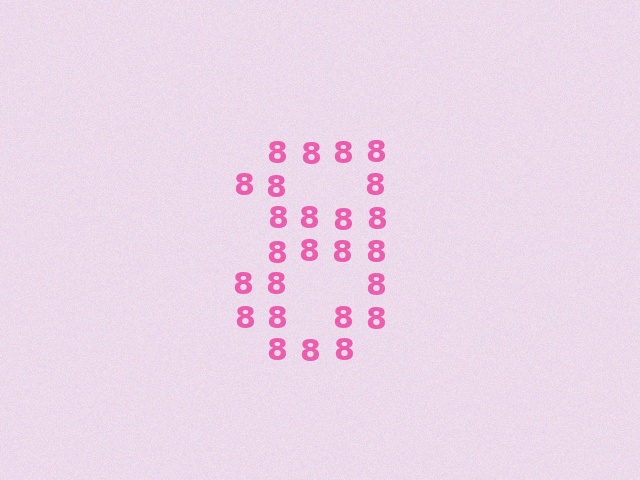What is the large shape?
The large shape is the digit 8.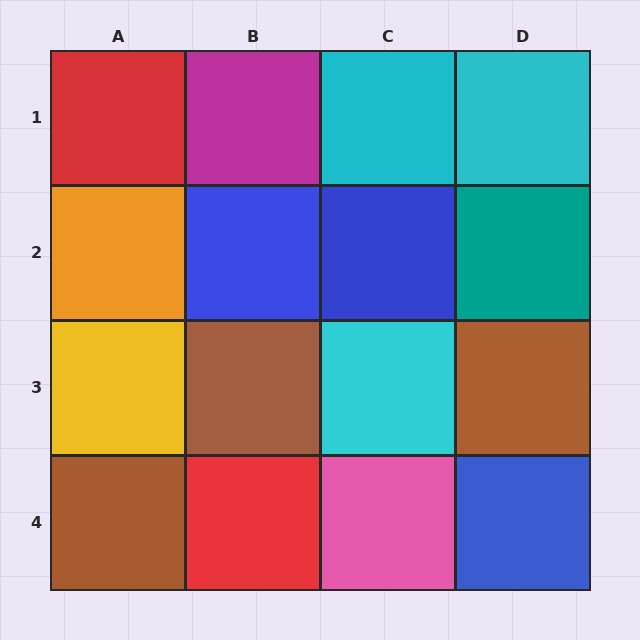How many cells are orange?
1 cell is orange.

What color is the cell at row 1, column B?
Magenta.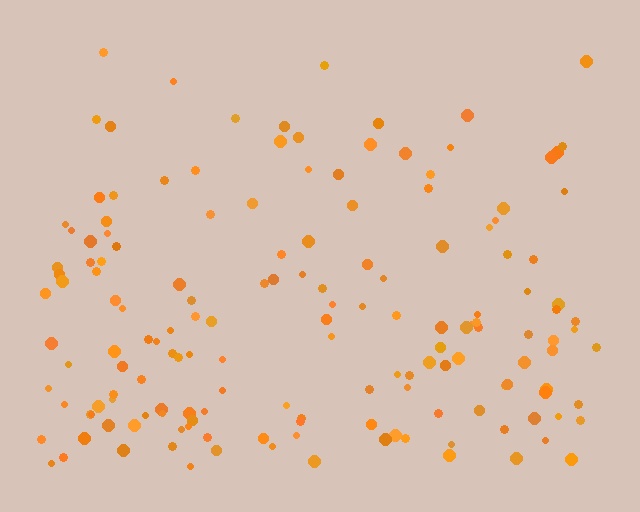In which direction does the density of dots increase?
From top to bottom, with the bottom side densest.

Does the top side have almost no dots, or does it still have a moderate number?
Still a moderate number, just noticeably fewer than the bottom.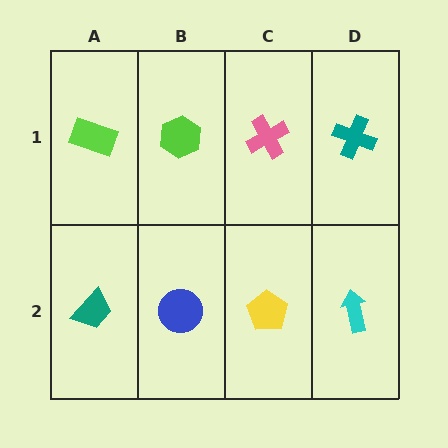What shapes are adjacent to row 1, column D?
A cyan arrow (row 2, column D), a pink cross (row 1, column C).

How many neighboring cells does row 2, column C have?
3.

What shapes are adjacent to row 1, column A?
A teal trapezoid (row 2, column A), a lime hexagon (row 1, column B).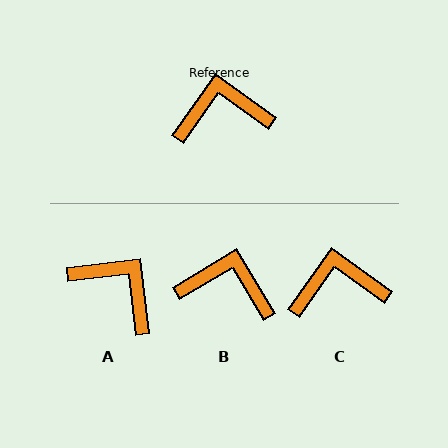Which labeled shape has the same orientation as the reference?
C.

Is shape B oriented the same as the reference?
No, it is off by about 24 degrees.